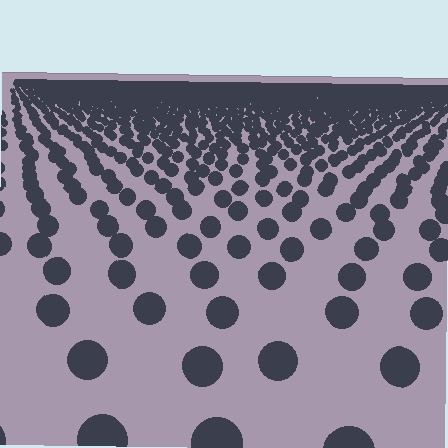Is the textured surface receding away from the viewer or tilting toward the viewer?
The surface is receding away from the viewer. Texture elements get smaller and denser toward the top.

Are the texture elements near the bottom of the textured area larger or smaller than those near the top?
Larger. Near the bottom, elements are closer to the viewer and appear at a bigger on-screen size.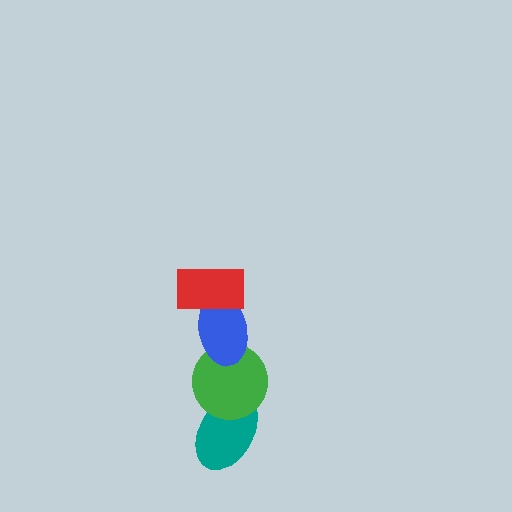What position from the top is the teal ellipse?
The teal ellipse is 4th from the top.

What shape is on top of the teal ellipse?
The green circle is on top of the teal ellipse.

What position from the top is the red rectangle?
The red rectangle is 1st from the top.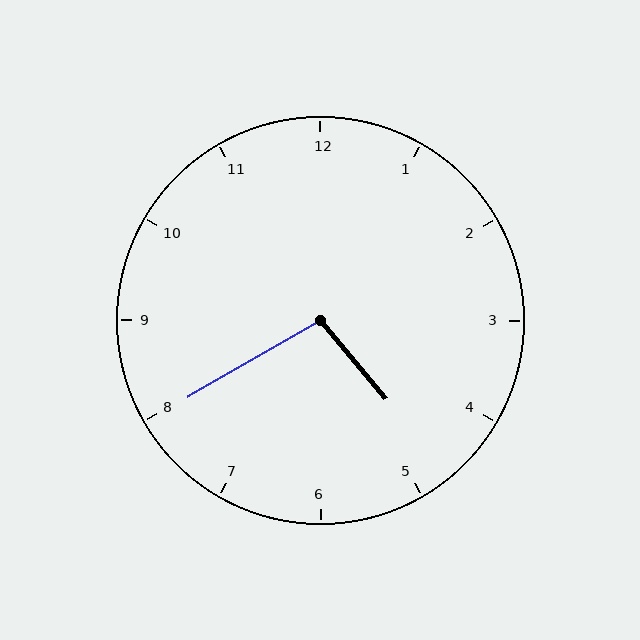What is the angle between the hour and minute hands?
Approximately 100 degrees.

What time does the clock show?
4:40.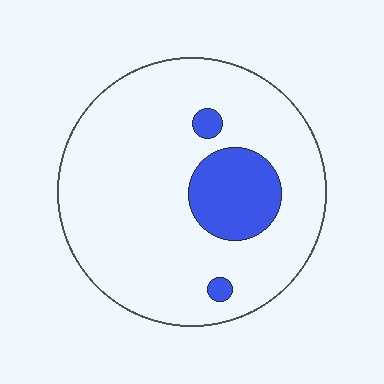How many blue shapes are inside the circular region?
3.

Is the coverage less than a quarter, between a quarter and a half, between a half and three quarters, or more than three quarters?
Less than a quarter.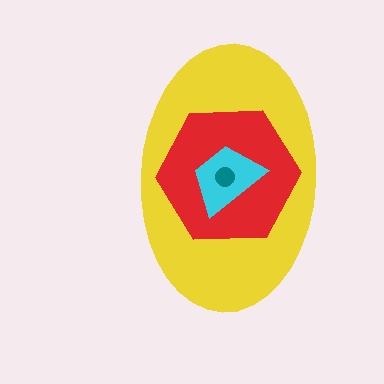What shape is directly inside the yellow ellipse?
The red hexagon.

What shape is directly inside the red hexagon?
The cyan trapezoid.